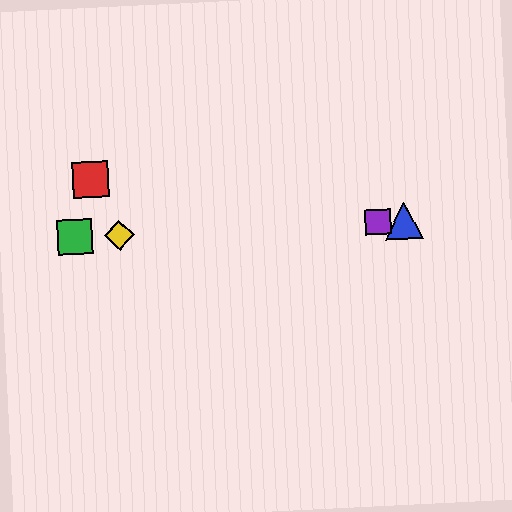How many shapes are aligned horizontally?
4 shapes (the blue triangle, the green square, the yellow diamond, the purple square) are aligned horizontally.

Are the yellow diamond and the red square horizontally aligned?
No, the yellow diamond is at y≈235 and the red square is at y≈180.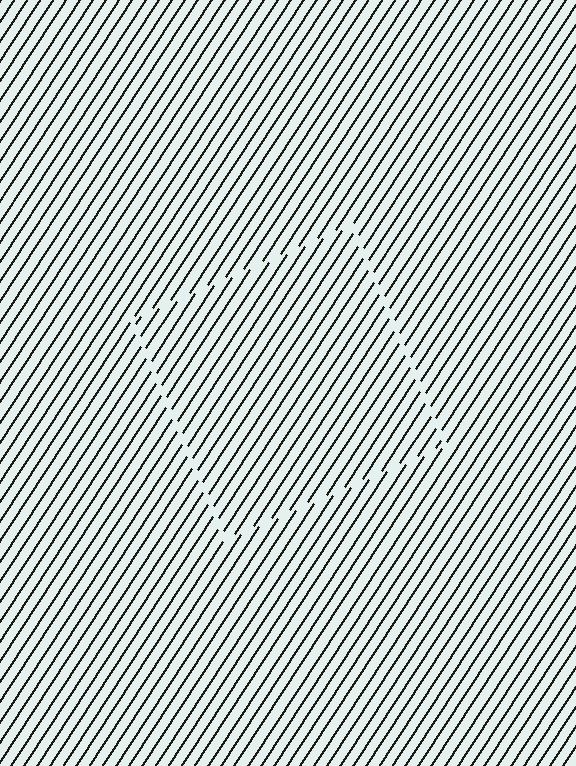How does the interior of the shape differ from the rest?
The interior of the shape contains the same grating, shifted by half a period — the contour is defined by the phase discontinuity where line-ends from the inner and outer gratings abut.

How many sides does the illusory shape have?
4 sides — the line-ends trace a square.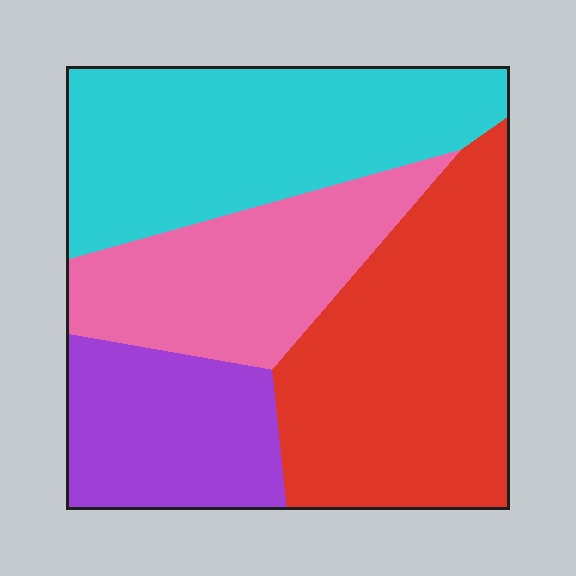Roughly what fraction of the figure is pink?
Pink covers about 20% of the figure.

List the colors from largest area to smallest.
From largest to smallest: red, cyan, pink, purple.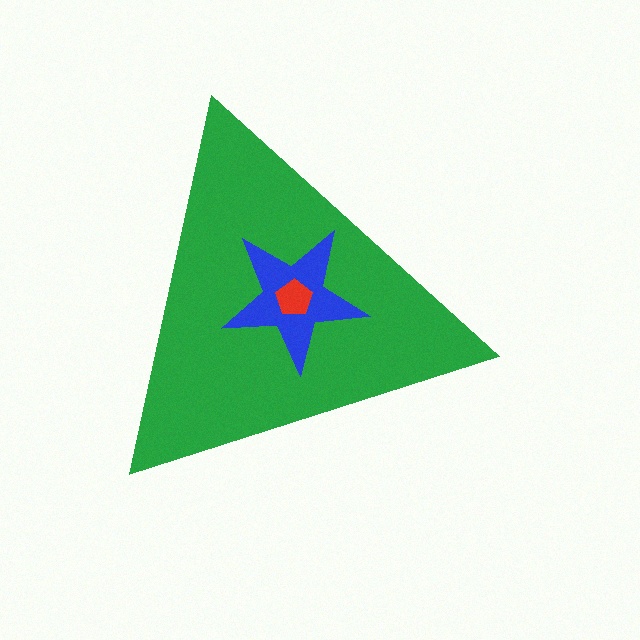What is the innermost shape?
The red pentagon.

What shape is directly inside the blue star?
The red pentagon.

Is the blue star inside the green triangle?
Yes.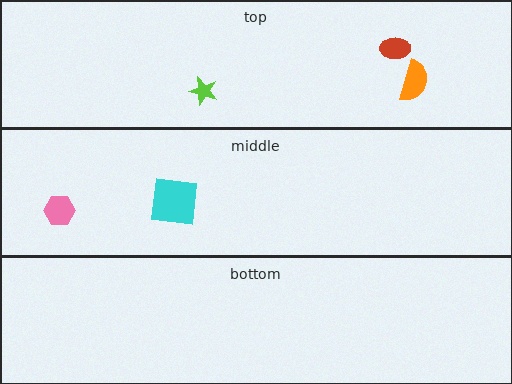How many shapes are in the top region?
3.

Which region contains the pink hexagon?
The middle region.